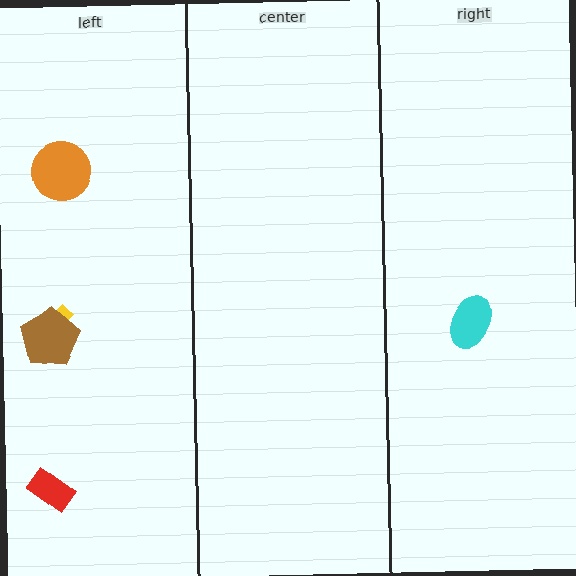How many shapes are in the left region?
4.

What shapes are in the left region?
The red rectangle, the yellow arrow, the orange circle, the brown pentagon.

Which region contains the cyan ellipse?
The right region.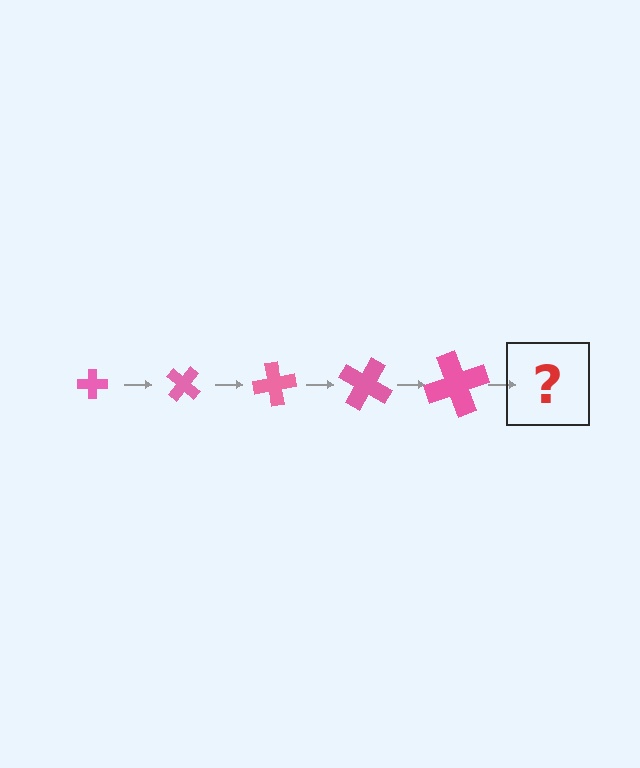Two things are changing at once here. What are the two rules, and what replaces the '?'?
The two rules are that the cross grows larger each step and it rotates 40 degrees each step. The '?' should be a cross, larger than the previous one and rotated 200 degrees from the start.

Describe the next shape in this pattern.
It should be a cross, larger than the previous one and rotated 200 degrees from the start.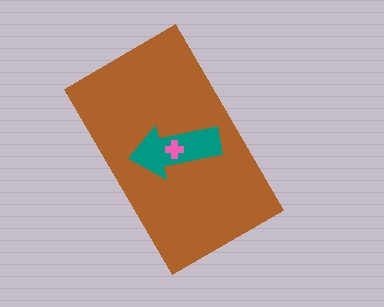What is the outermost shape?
The brown rectangle.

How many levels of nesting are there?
3.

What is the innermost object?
The pink cross.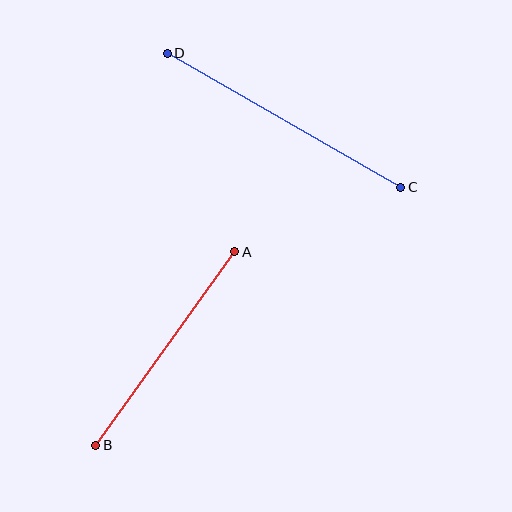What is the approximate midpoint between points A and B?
The midpoint is at approximately (165, 348) pixels.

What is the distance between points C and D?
The distance is approximately 269 pixels.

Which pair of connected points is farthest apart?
Points C and D are farthest apart.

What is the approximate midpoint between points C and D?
The midpoint is at approximately (284, 120) pixels.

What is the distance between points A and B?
The distance is approximately 238 pixels.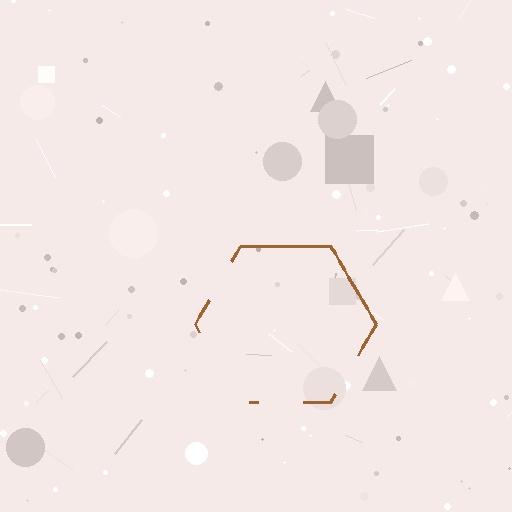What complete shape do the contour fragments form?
The contour fragments form a hexagon.